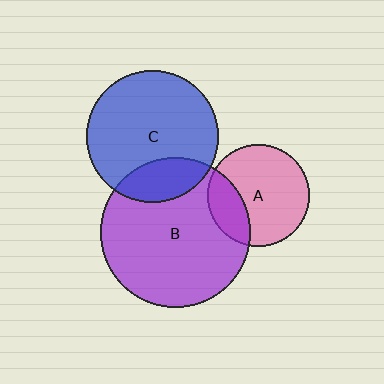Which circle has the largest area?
Circle B (purple).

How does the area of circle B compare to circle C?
Approximately 1.3 times.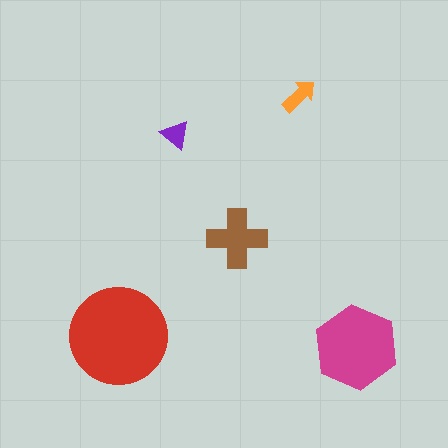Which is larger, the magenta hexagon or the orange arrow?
The magenta hexagon.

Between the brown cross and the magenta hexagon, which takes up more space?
The magenta hexagon.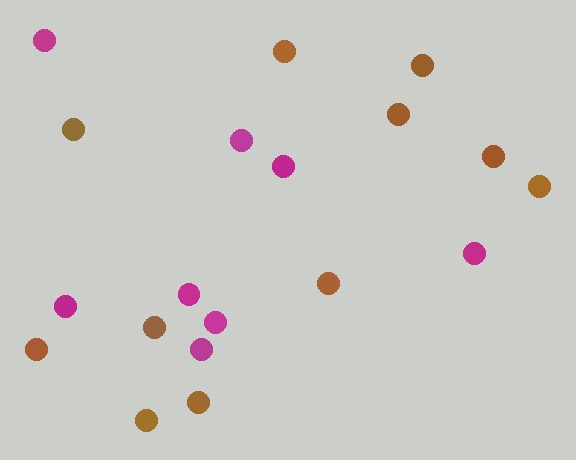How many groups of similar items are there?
There are 2 groups: one group of brown circles (11) and one group of magenta circles (8).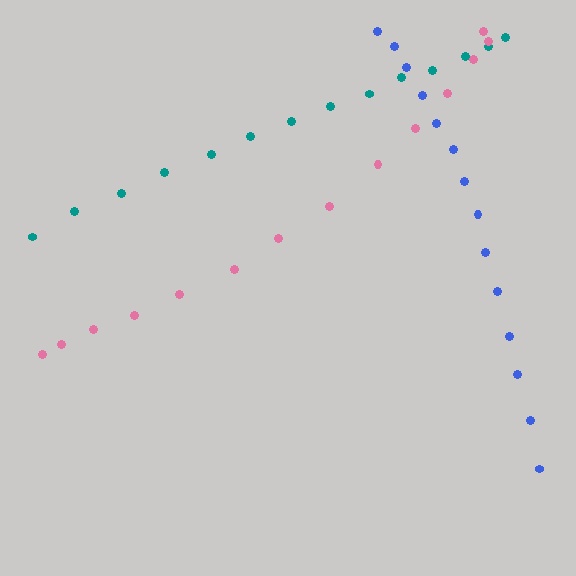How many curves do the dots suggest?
There are 3 distinct paths.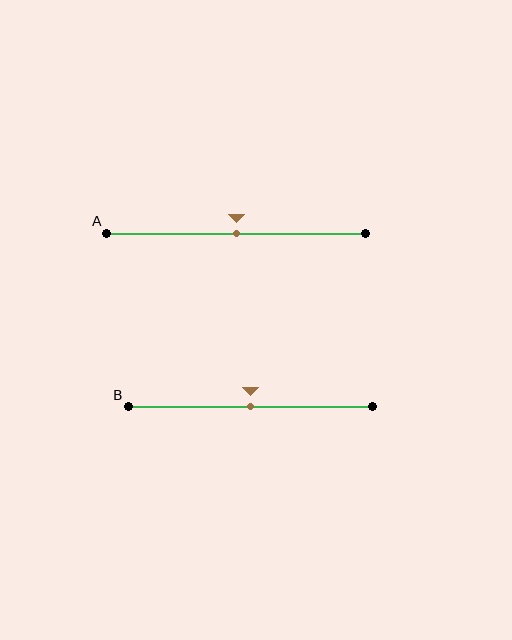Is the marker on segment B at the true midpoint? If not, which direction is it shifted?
Yes, the marker on segment B is at the true midpoint.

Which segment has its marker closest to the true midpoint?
Segment A has its marker closest to the true midpoint.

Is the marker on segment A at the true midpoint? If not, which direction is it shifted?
Yes, the marker on segment A is at the true midpoint.